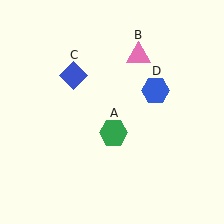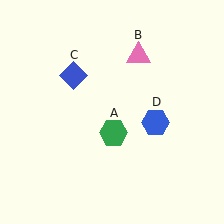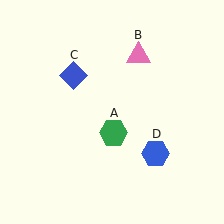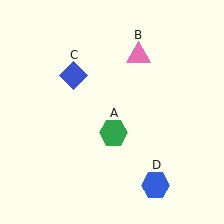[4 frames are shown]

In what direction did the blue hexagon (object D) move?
The blue hexagon (object D) moved down.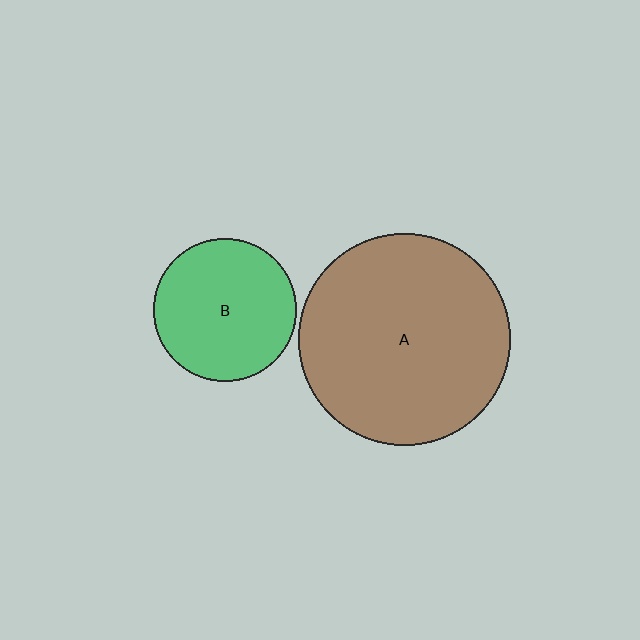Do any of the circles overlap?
No, none of the circles overlap.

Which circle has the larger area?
Circle A (brown).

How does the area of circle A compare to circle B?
Approximately 2.2 times.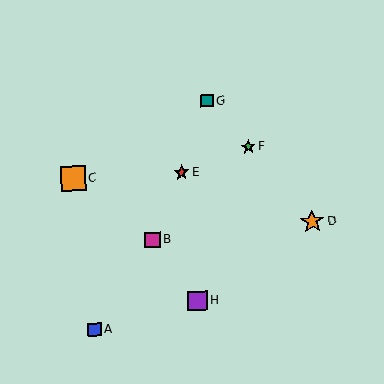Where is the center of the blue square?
The center of the blue square is at (95, 330).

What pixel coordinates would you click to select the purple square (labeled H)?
Click at (197, 301) to select the purple square H.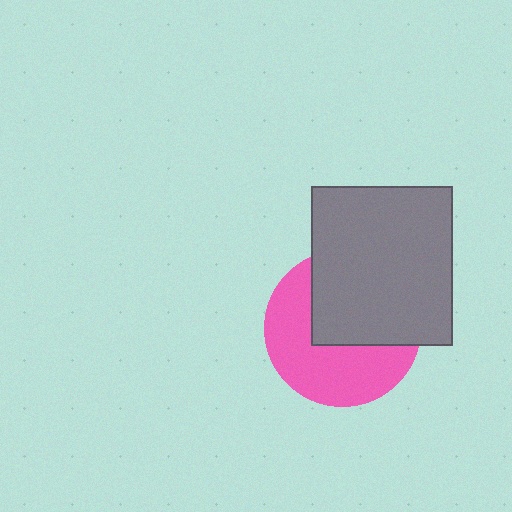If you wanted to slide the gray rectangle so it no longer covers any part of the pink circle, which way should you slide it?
Slide it toward the upper-right — that is the most direct way to separate the two shapes.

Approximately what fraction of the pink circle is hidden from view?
Roughly 47% of the pink circle is hidden behind the gray rectangle.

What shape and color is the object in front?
The object in front is a gray rectangle.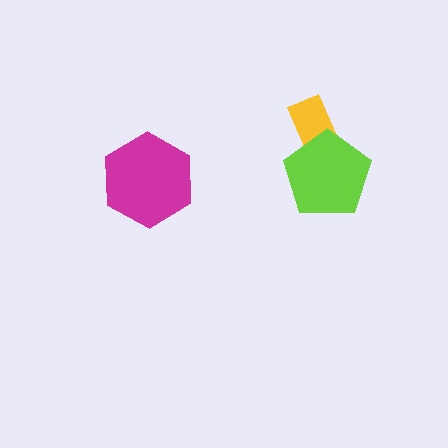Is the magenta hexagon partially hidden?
No, no other shape covers it.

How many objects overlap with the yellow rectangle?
1 object overlaps with the yellow rectangle.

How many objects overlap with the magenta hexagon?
0 objects overlap with the magenta hexagon.